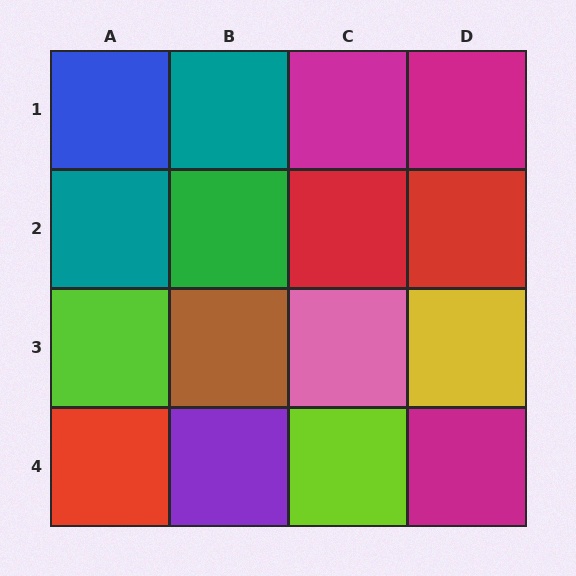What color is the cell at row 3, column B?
Brown.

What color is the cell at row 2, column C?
Red.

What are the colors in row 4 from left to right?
Red, purple, lime, magenta.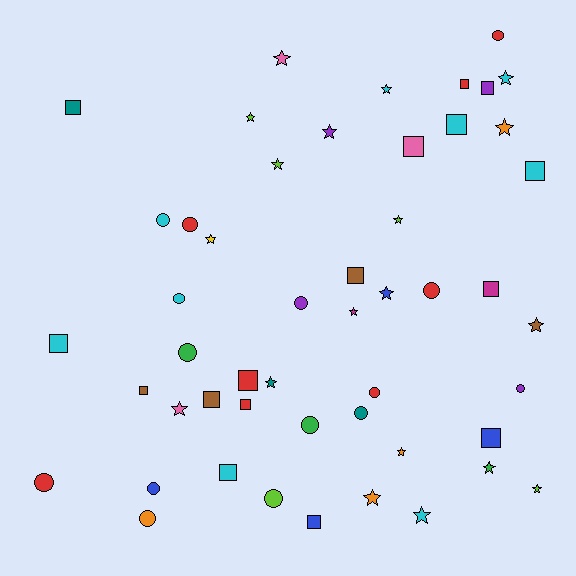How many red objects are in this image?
There are 8 red objects.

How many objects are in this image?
There are 50 objects.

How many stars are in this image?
There are 19 stars.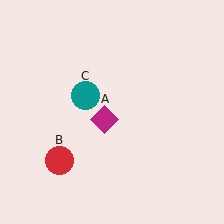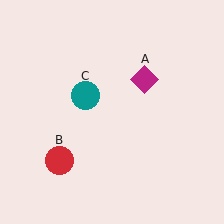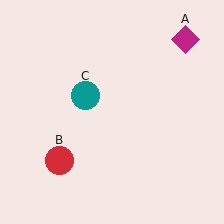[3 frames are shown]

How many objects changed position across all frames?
1 object changed position: magenta diamond (object A).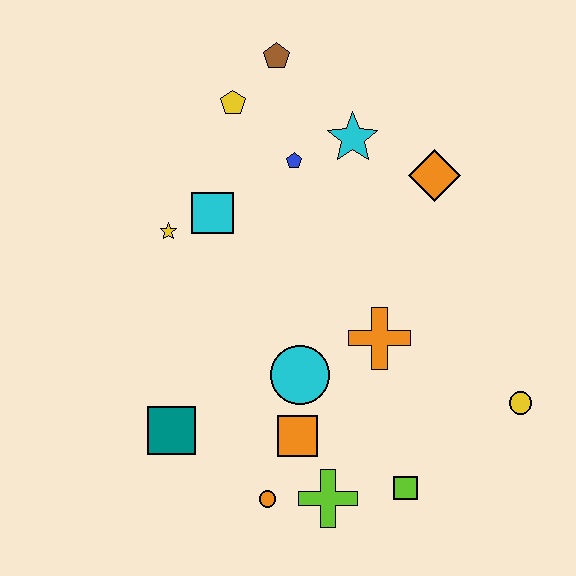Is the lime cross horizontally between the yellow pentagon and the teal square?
No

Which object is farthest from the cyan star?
The orange circle is farthest from the cyan star.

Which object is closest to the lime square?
The lime cross is closest to the lime square.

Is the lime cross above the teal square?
No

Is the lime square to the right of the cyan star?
Yes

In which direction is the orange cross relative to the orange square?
The orange cross is above the orange square.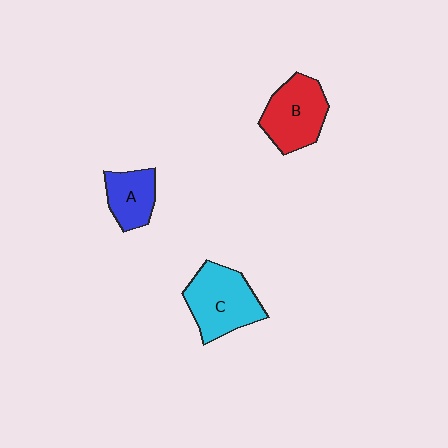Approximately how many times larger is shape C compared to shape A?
Approximately 1.7 times.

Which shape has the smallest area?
Shape A (blue).